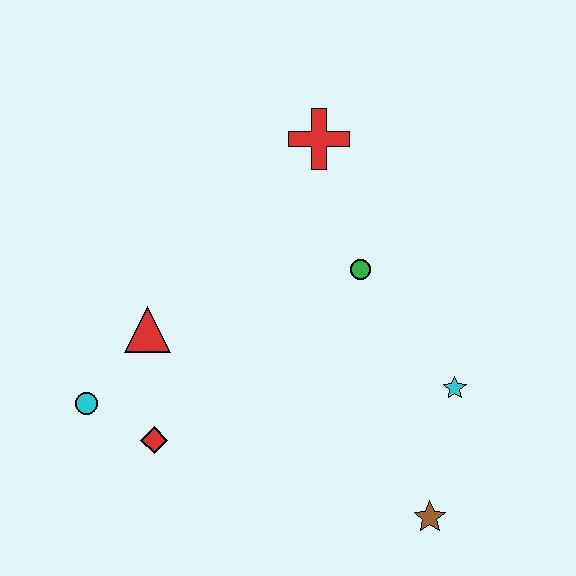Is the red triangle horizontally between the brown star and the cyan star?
No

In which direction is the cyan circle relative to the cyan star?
The cyan circle is to the left of the cyan star.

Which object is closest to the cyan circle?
The red diamond is closest to the cyan circle.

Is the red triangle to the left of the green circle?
Yes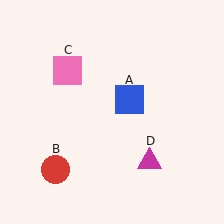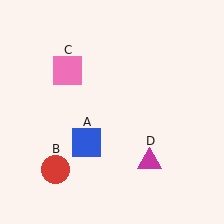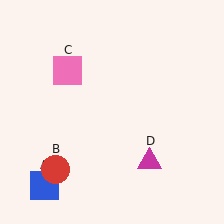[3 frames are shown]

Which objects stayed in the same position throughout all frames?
Red circle (object B) and pink square (object C) and magenta triangle (object D) remained stationary.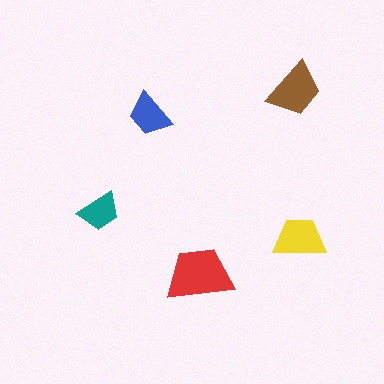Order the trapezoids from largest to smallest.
the red one, the brown one, the yellow one, the blue one, the teal one.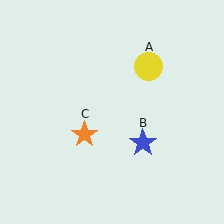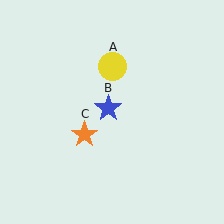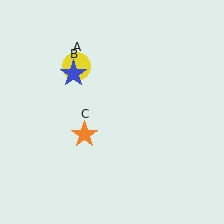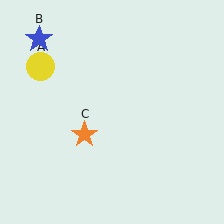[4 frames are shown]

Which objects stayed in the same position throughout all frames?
Orange star (object C) remained stationary.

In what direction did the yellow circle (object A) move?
The yellow circle (object A) moved left.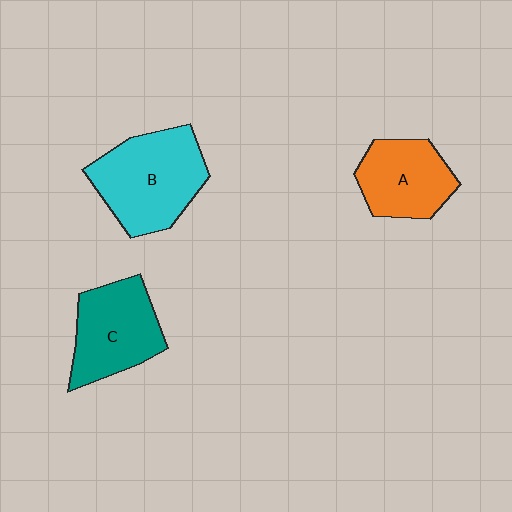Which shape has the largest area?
Shape B (cyan).